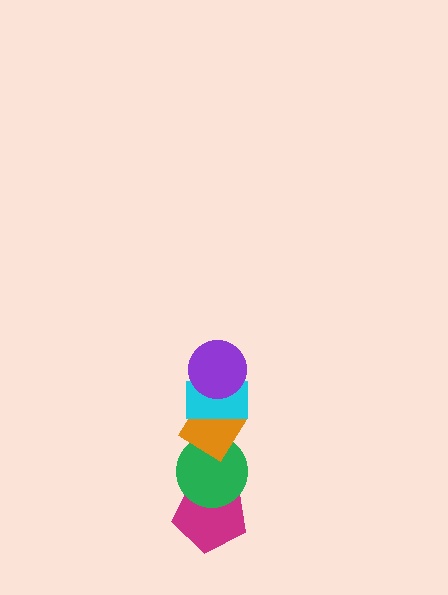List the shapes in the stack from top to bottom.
From top to bottom: the purple circle, the cyan rectangle, the orange diamond, the green circle, the magenta pentagon.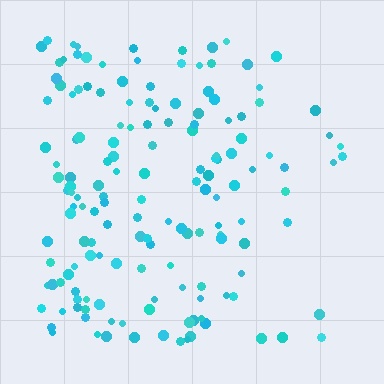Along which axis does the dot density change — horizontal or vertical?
Horizontal.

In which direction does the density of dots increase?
From right to left, with the left side densest.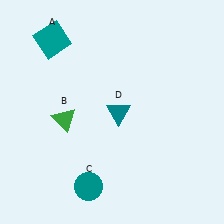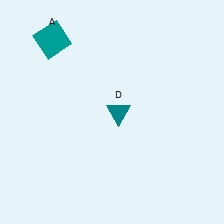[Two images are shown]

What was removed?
The teal circle (C), the green triangle (B) were removed in Image 2.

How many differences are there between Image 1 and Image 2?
There are 2 differences between the two images.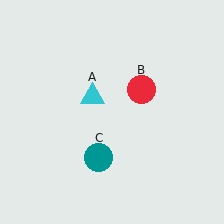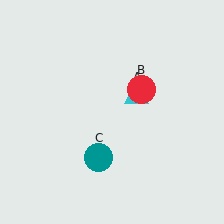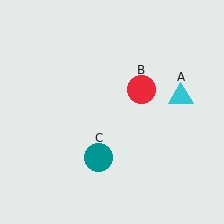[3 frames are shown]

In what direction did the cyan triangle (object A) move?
The cyan triangle (object A) moved right.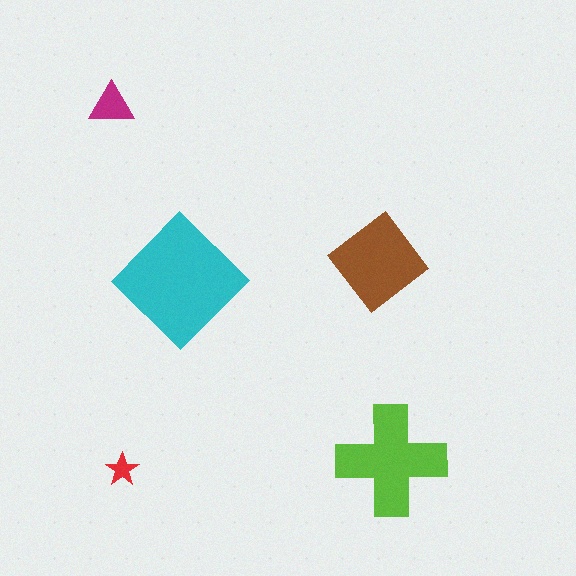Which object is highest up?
The magenta triangle is topmost.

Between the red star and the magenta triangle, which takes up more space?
The magenta triangle.